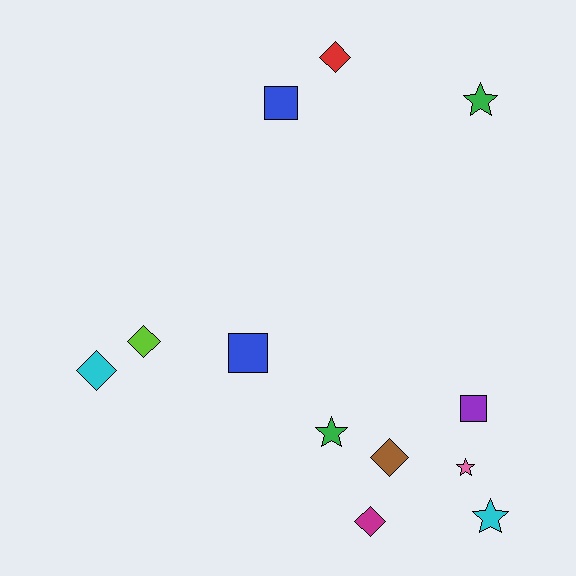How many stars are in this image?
There are 4 stars.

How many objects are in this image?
There are 12 objects.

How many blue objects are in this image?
There are 2 blue objects.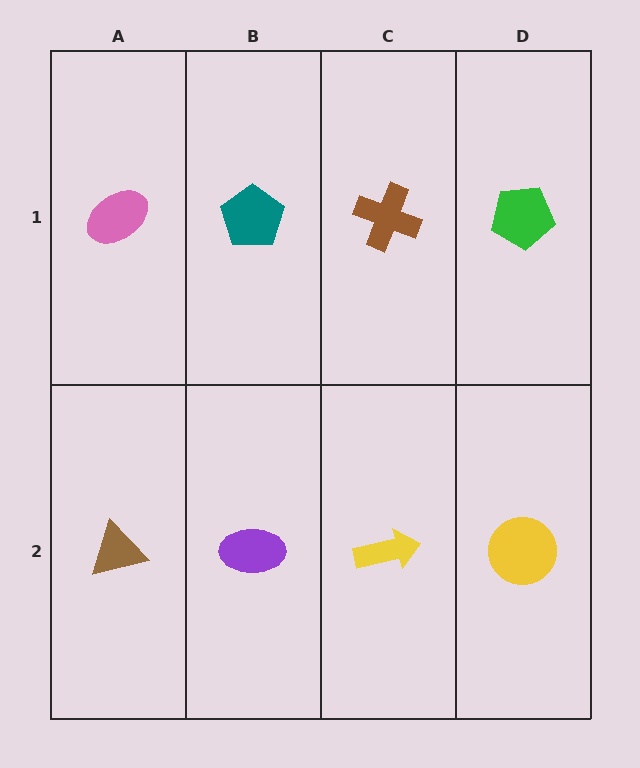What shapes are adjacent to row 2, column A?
A pink ellipse (row 1, column A), a purple ellipse (row 2, column B).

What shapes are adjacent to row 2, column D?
A green pentagon (row 1, column D), a yellow arrow (row 2, column C).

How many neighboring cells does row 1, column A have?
2.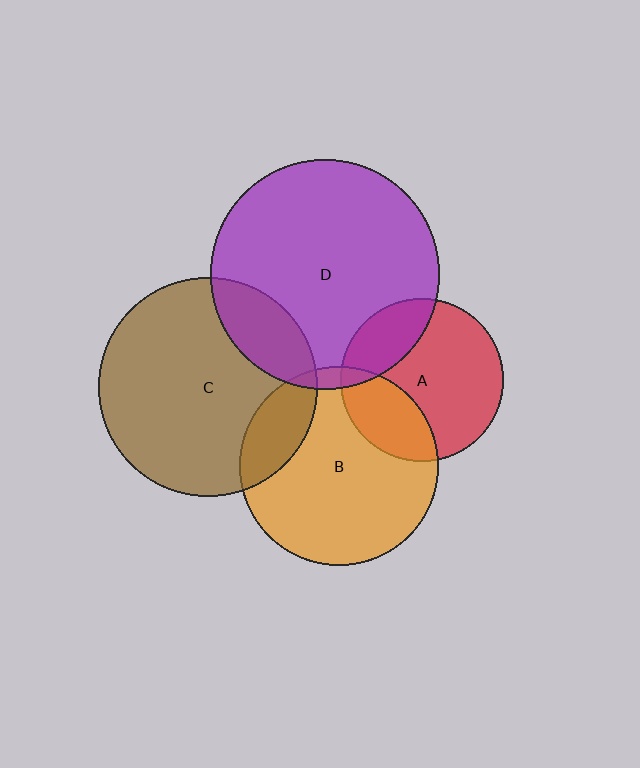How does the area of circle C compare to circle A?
Approximately 1.8 times.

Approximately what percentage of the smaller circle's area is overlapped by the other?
Approximately 25%.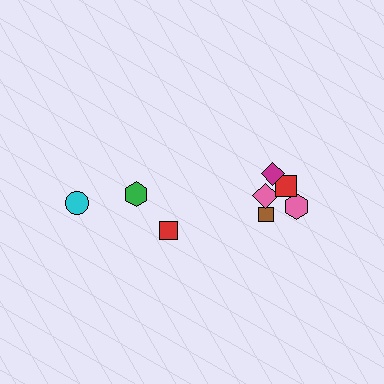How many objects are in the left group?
There are 3 objects.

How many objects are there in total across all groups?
There are 8 objects.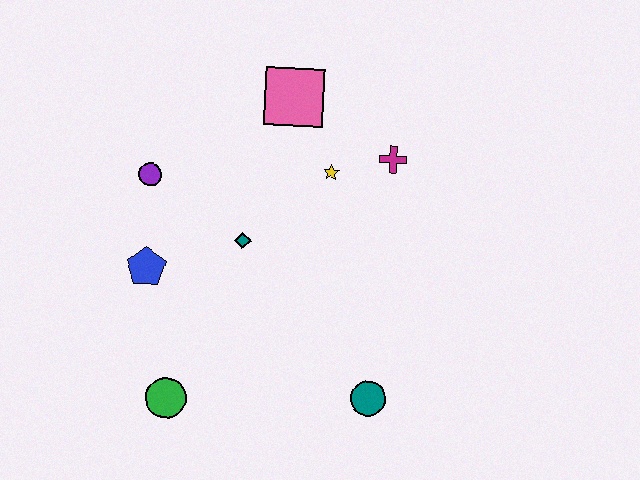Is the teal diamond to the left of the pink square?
Yes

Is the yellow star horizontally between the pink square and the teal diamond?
No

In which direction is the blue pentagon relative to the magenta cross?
The blue pentagon is to the left of the magenta cross.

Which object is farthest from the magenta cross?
The green circle is farthest from the magenta cross.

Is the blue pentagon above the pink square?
No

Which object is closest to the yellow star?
The magenta cross is closest to the yellow star.